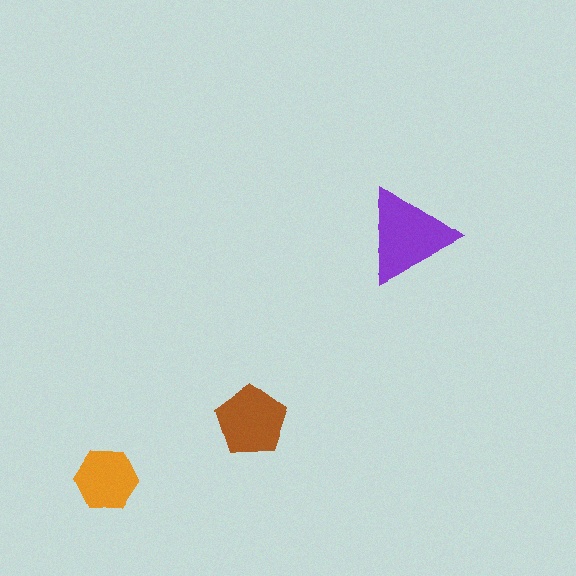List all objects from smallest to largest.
The orange hexagon, the brown pentagon, the purple triangle.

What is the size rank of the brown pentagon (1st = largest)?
2nd.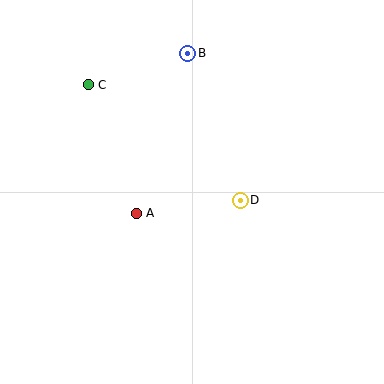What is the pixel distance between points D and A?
The distance between D and A is 105 pixels.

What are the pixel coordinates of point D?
Point D is at (240, 200).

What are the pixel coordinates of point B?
Point B is at (188, 53).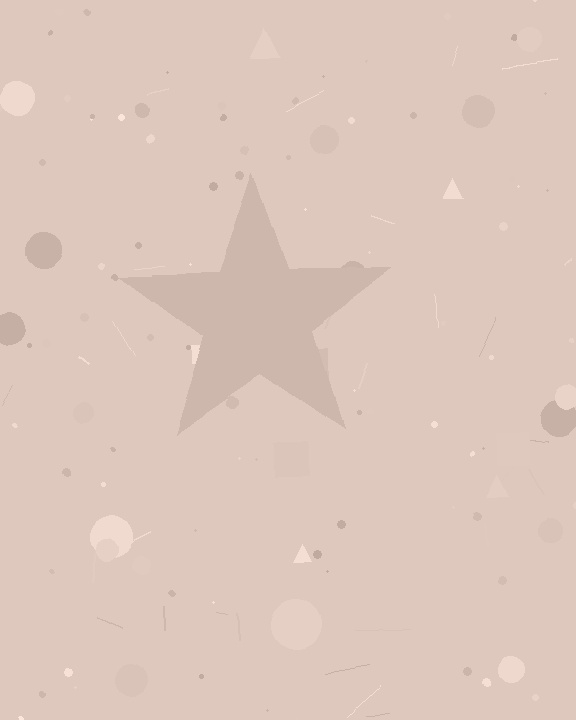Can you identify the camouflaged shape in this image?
The camouflaged shape is a star.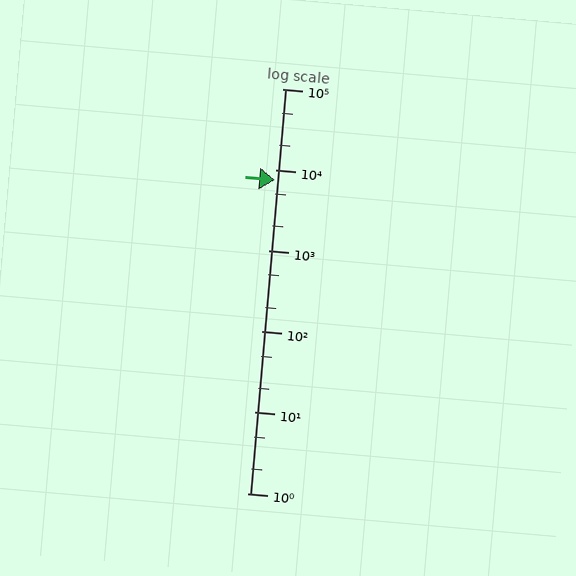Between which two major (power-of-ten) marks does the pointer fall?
The pointer is between 1000 and 10000.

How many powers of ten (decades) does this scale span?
The scale spans 5 decades, from 1 to 100000.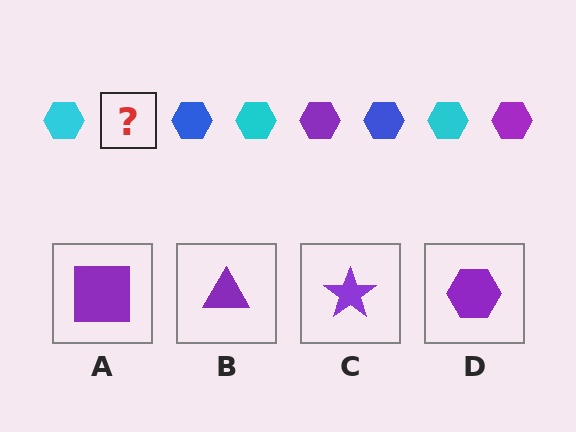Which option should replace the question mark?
Option D.